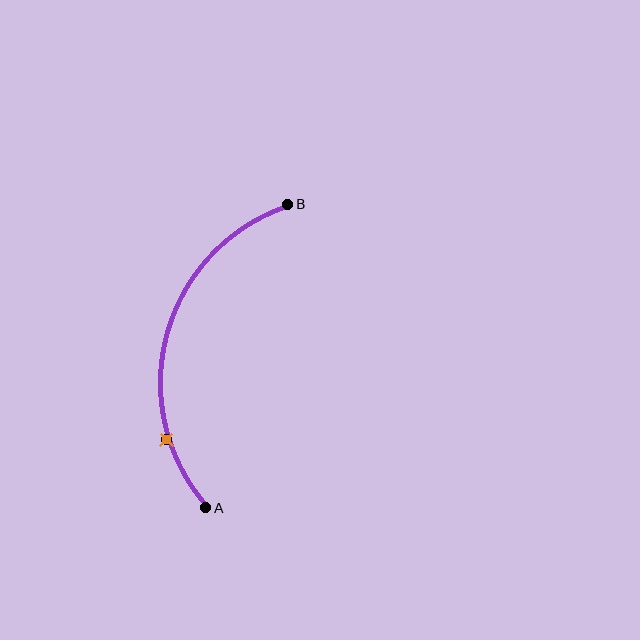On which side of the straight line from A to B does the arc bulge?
The arc bulges to the left of the straight line connecting A and B.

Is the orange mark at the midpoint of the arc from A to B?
No. The orange mark lies on the arc but is closer to endpoint A. The arc midpoint would be at the point on the curve equidistant along the arc from both A and B.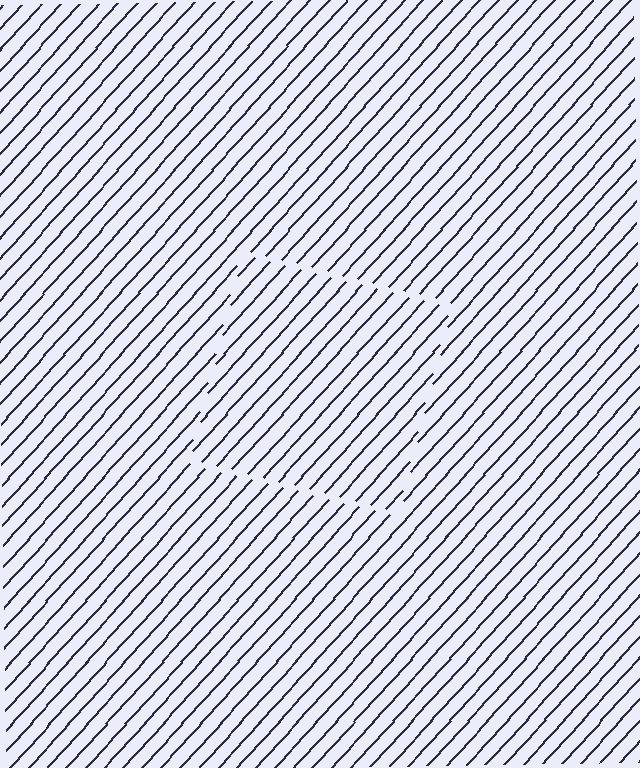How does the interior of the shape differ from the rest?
The interior of the shape contains the same grating, shifted by half a period — the contour is defined by the phase discontinuity where line-ends from the inner and outer gratings abut.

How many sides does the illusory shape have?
4 sides — the line-ends trace a square.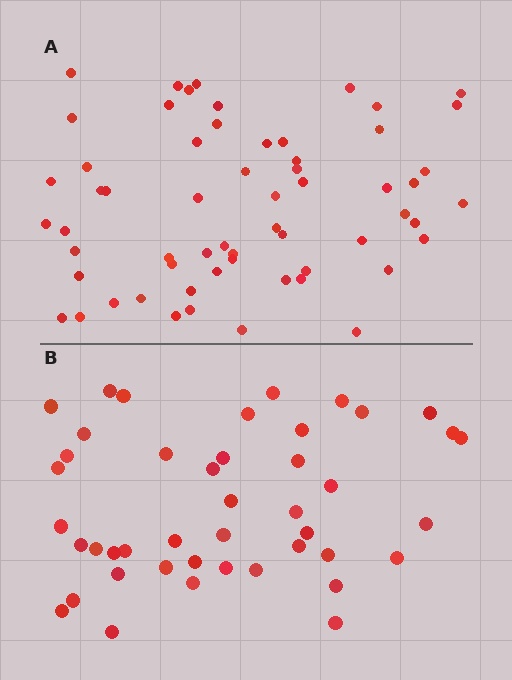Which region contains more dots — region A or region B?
Region A (the top region) has more dots.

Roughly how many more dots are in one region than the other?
Region A has approximately 15 more dots than region B.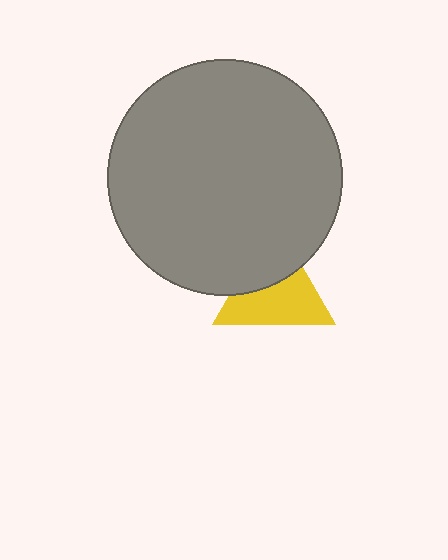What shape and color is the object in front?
The object in front is a gray circle.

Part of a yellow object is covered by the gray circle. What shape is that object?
It is a triangle.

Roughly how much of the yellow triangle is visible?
About half of it is visible (roughly 62%).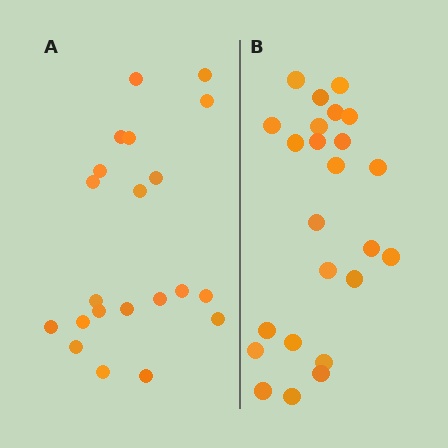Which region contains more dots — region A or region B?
Region B (the right region) has more dots.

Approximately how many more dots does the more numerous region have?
Region B has just a few more — roughly 2 or 3 more dots than region A.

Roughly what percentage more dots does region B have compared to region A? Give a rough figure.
About 15% more.